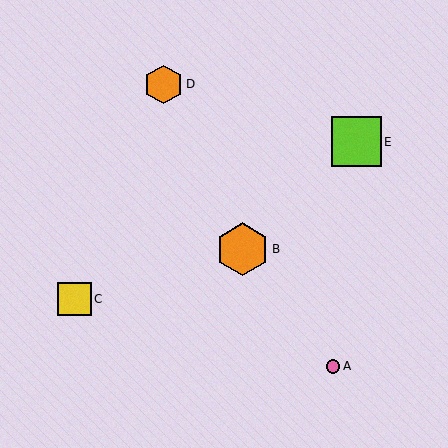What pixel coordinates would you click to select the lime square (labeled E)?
Click at (356, 142) to select the lime square E.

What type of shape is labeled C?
Shape C is a yellow square.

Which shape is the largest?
The orange hexagon (labeled B) is the largest.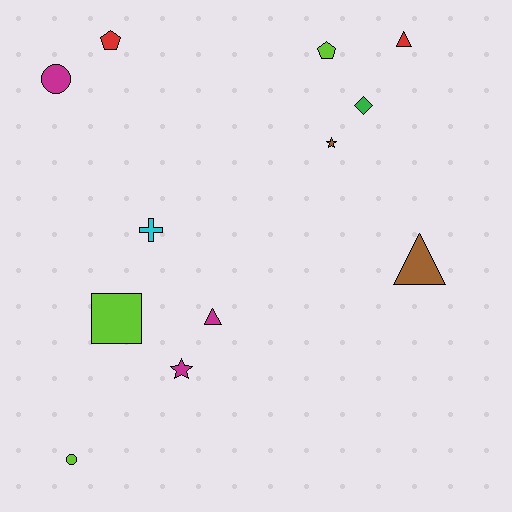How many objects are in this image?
There are 12 objects.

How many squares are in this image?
There is 1 square.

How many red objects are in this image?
There are 2 red objects.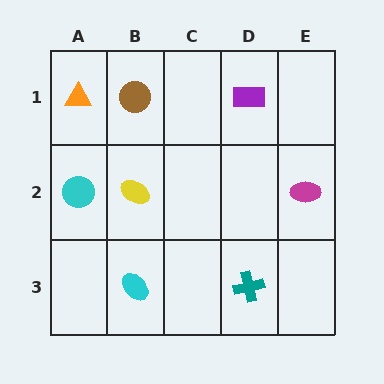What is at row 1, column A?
An orange triangle.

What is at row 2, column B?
A yellow ellipse.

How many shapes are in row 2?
3 shapes.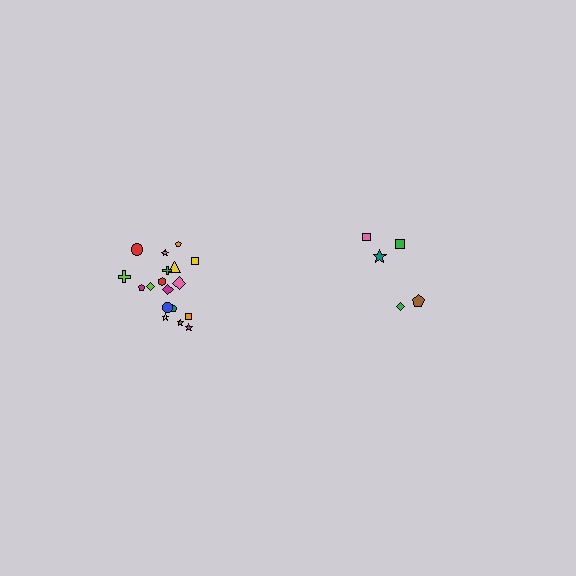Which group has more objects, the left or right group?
The left group.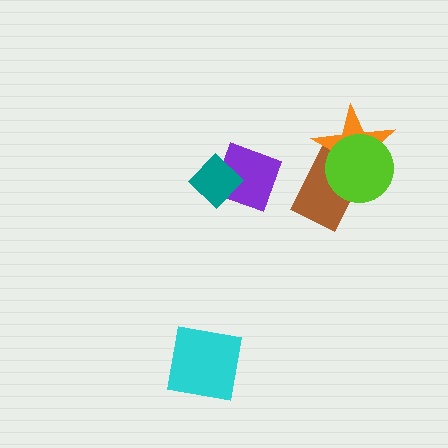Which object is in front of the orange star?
The lime circle is in front of the orange star.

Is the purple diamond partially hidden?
Yes, it is partially covered by another shape.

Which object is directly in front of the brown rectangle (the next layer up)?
The orange star is directly in front of the brown rectangle.